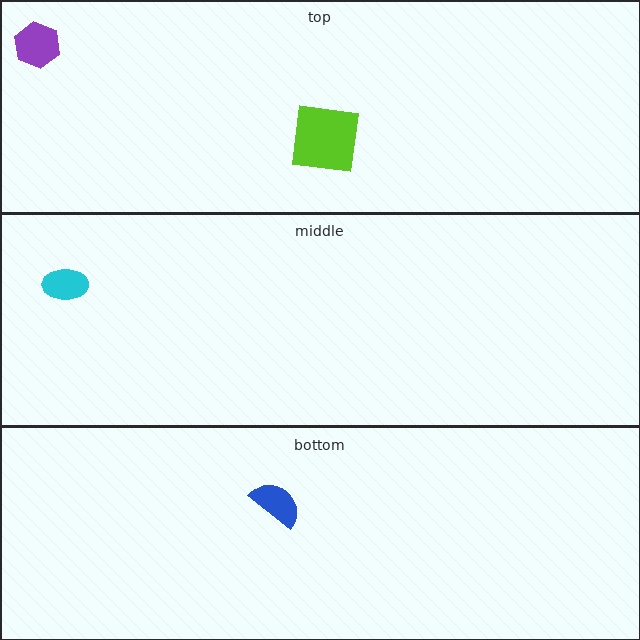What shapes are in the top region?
The lime square, the purple hexagon.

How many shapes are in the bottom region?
1.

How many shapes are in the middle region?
1.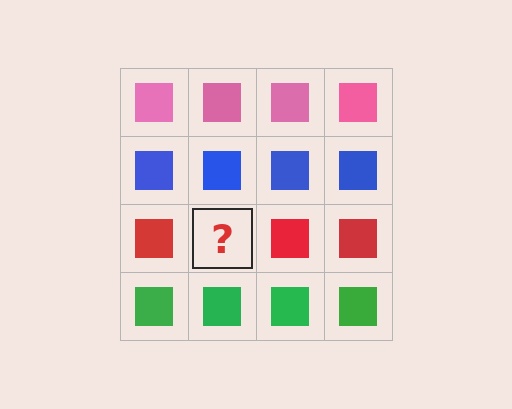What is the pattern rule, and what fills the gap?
The rule is that each row has a consistent color. The gap should be filled with a red square.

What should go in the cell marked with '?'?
The missing cell should contain a red square.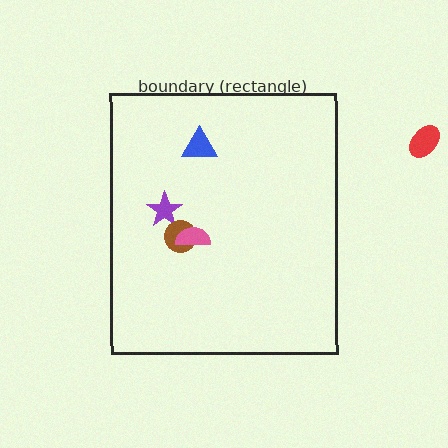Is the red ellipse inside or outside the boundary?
Outside.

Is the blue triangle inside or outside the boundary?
Inside.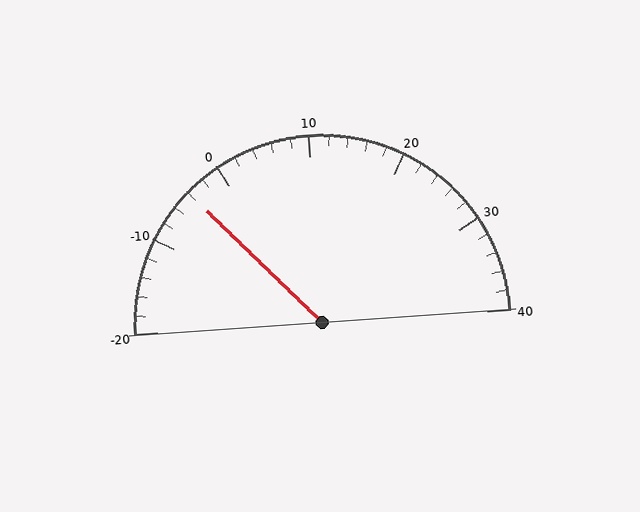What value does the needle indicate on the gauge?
The needle indicates approximately -4.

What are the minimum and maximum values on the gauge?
The gauge ranges from -20 to 40.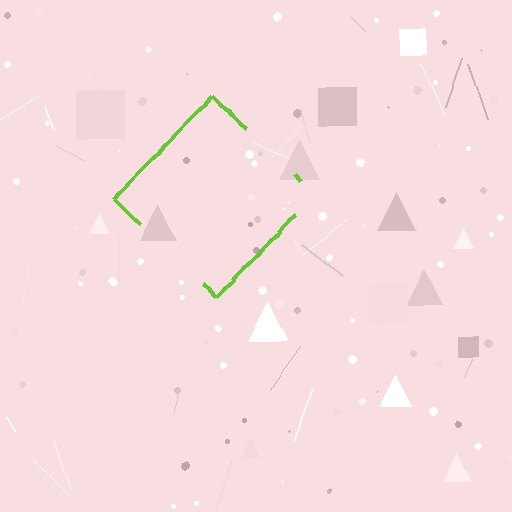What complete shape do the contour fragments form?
The contour fragments form a diamond.